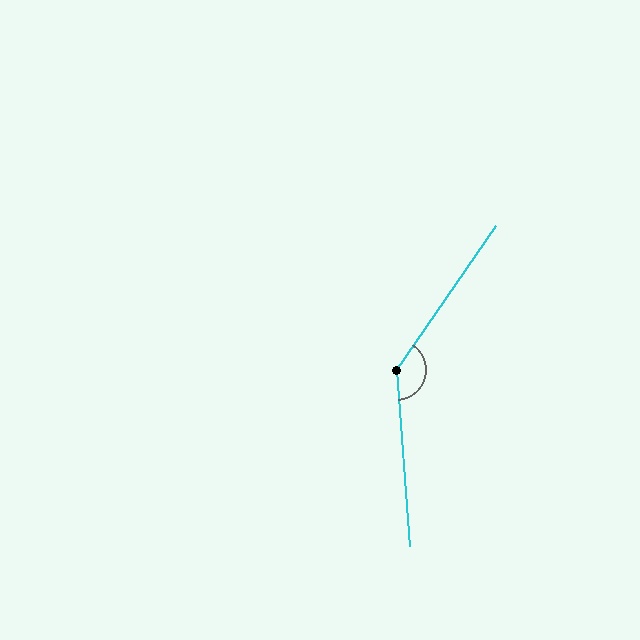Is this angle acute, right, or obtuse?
It is obtuse.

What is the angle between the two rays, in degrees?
Approximately 141 degrees.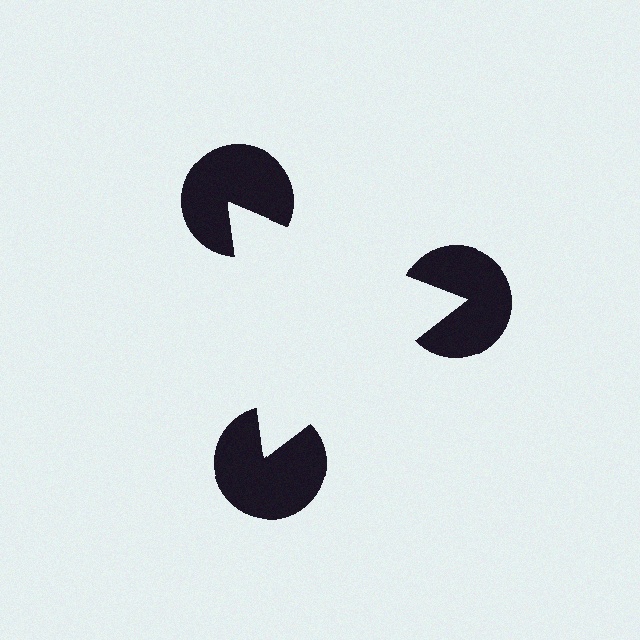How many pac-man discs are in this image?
There are 3 — one at each vertex of the illusory triangle.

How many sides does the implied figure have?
3 sides.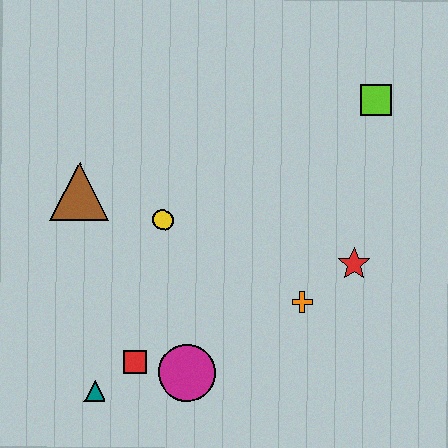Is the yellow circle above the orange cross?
Yes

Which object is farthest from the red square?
The lime square is farthest from the red square.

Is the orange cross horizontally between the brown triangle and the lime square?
Yes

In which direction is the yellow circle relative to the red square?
The yellow circle is above the red square.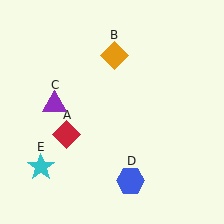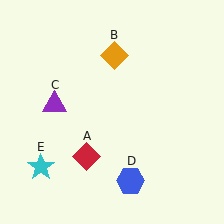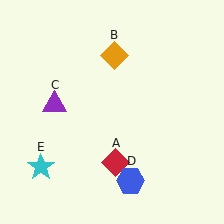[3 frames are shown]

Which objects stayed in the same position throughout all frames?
Orange diamond (object B) and purple triangle (object C) and blue hexagon (object D) and cyan star (object E) remained stationary.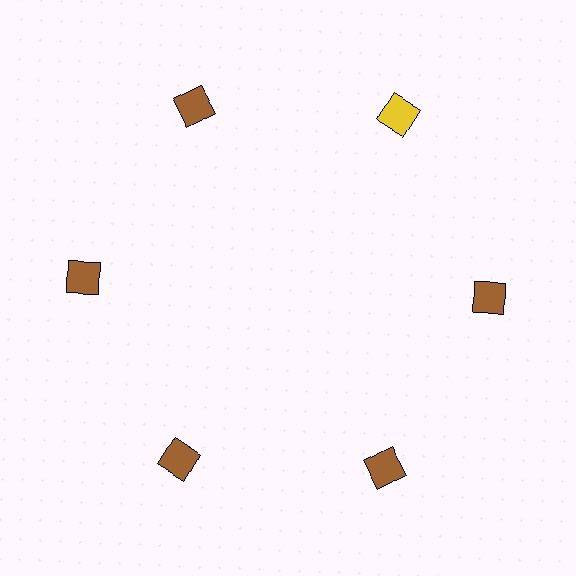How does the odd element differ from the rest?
It has a different color: yellow instead of brown.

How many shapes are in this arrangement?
There are 6 shapes arranged in a ring pattern.